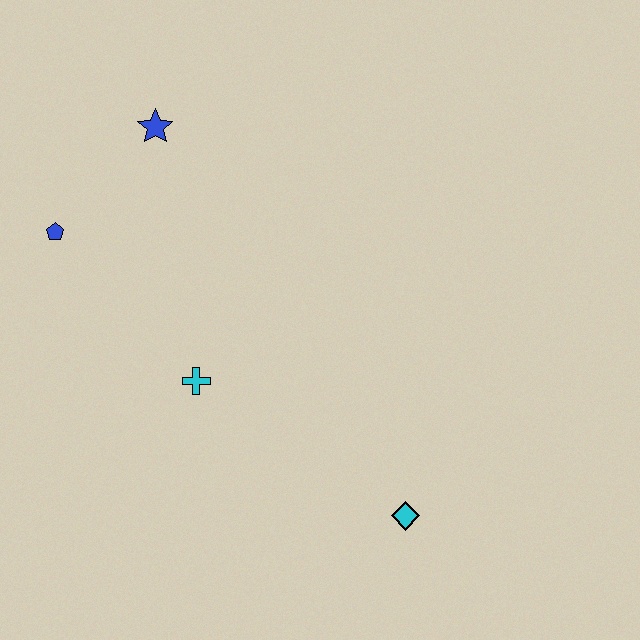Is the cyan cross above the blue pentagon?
No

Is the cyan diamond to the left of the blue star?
No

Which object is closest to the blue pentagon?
The blue star is closest to the blue pentagon.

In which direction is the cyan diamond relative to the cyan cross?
The cyan diamond is to the right of the cyan cross.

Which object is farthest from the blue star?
The cyan diamond is farthest from the blue star.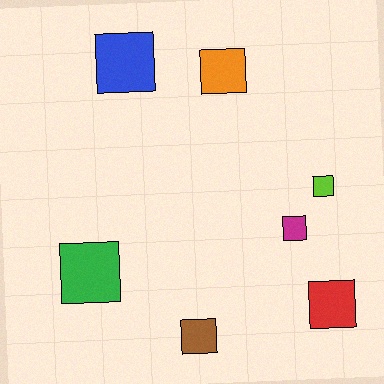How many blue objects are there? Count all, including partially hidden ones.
There is 1 blue object.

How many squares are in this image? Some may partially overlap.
There are 7 squares.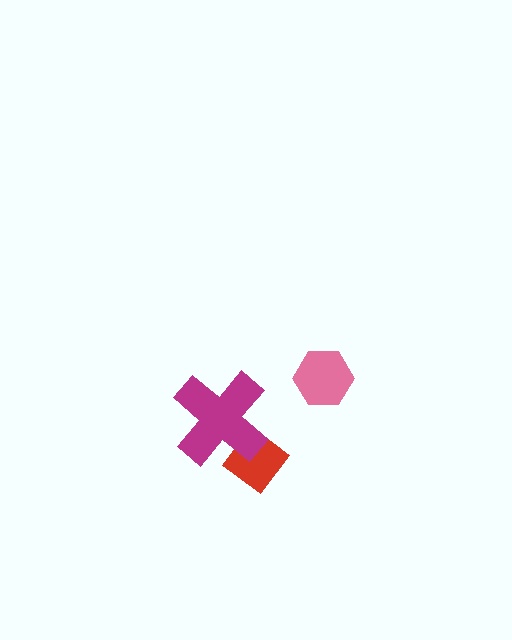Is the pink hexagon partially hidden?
No, no other shape covers it.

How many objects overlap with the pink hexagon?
0 objects overlap with the pink hexagon.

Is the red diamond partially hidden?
Yes, it is partially covered by another shape.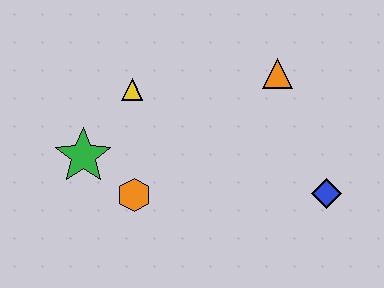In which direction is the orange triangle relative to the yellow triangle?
The orange triangle is to the right of the yellow triangle.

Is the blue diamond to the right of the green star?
Yes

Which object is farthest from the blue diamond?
The green star is farthest from the blue diamond.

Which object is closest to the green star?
The orange hexagon is closest to the green star.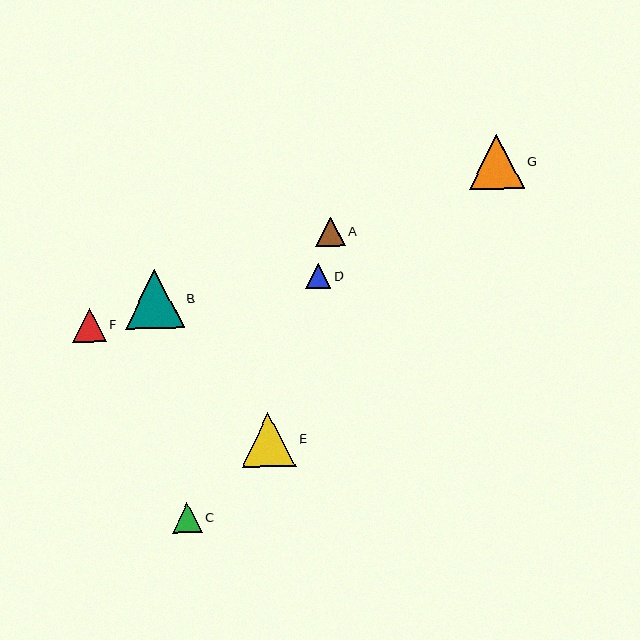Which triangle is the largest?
Triangle B is the largest with a size of approximately 59 pixels.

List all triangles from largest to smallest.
From largest to smallest: B, G, E, F, C, A, D.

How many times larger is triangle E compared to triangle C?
Triangle E is approximately 1.9 times the size of triangle C.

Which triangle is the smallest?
Triangle D is the smallest with a size of approximately 25 pixels.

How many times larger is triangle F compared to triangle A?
Triangle F is approximately 1.1 times the size of triangle A.